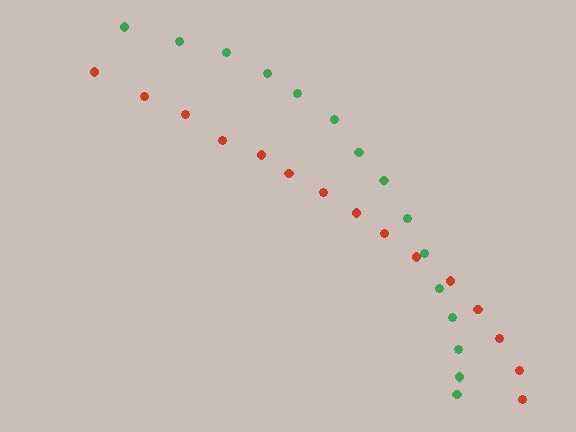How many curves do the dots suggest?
There are 2 distinct paths.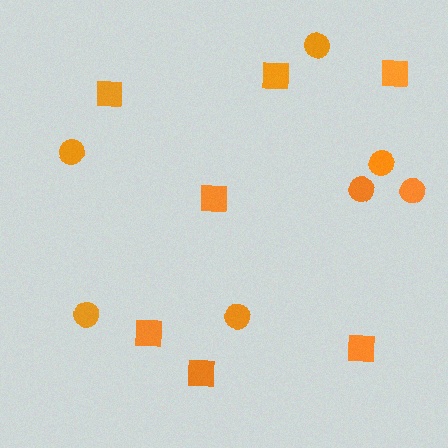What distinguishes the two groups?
There are 2 groups: one group of circles (7) and one group of squares (7).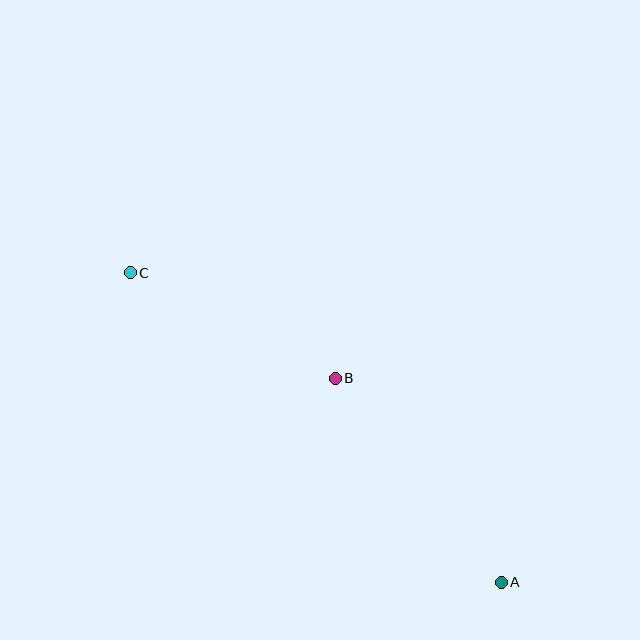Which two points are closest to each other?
Points B and C are closest to each other.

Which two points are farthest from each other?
Points A and C are farthest from each other.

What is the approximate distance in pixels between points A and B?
The distance between A and B is approximately 263 pixels.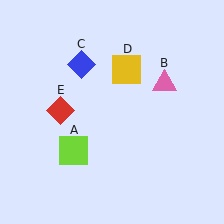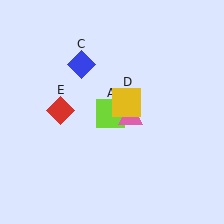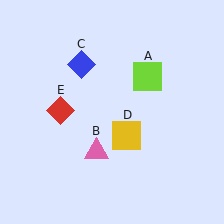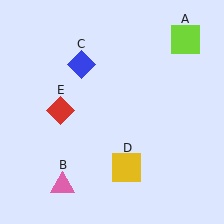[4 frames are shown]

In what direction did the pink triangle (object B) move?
The pink triangle (object B) moved down and to the left.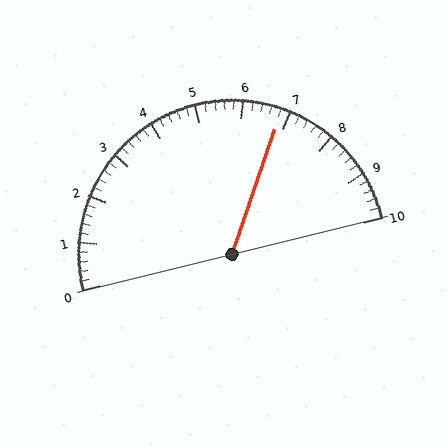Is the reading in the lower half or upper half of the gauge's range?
The reading is in the upper half of the range (0 to 10).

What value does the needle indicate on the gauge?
The needle indicates approximately 6.8.